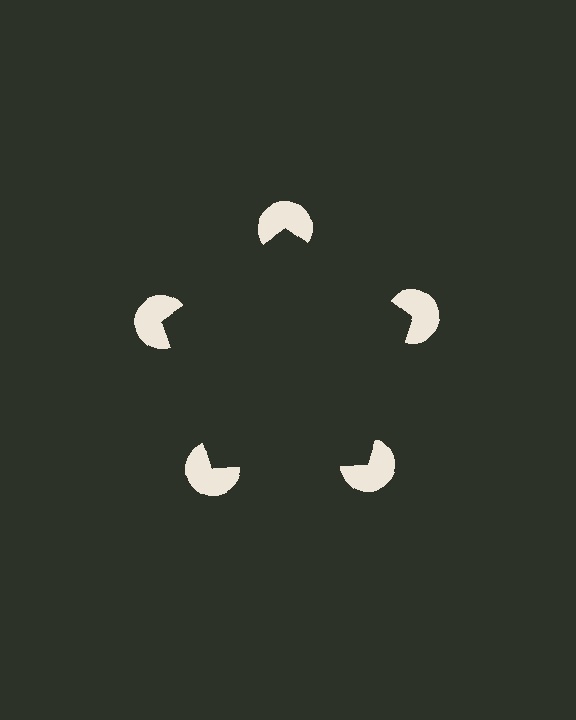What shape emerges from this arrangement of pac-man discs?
An illusory pentagon — its edges are inferred from the aligned wedge cuts in the pac-man discs, not physically drawn.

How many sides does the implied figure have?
5 sides.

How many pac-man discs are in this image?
There are 5 — one at each vertex of the illusory pentagon.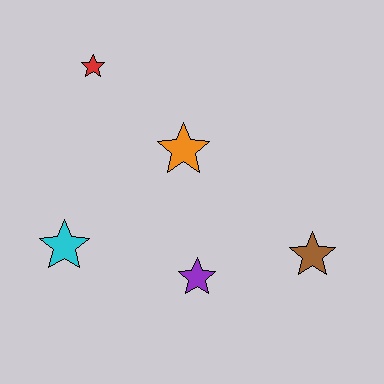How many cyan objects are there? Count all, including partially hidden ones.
There is 1 cyan object.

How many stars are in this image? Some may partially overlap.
There are 5 stars.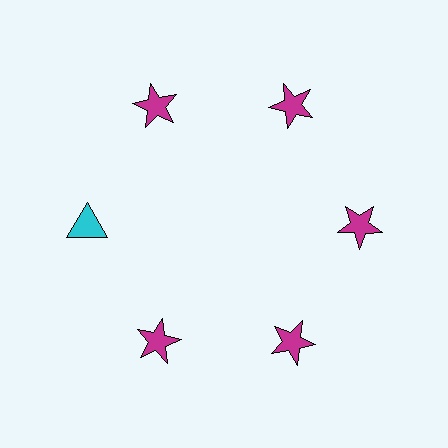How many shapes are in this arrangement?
There are 6 shapes arranged in a ring pattern.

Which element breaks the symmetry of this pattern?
The cyan triangle at roughly the 9 o'clock position breaks the symmetry. All other shapes are magenta stars.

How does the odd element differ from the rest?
It differs in both color (cyan instead of magenta) and shape (triangle instead of star).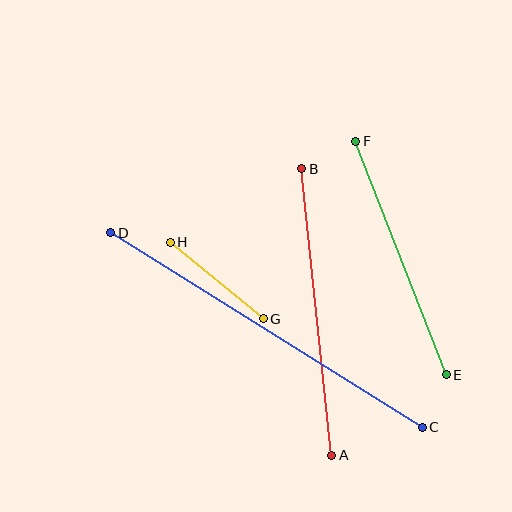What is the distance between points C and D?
The distance is approximately 367 pixels.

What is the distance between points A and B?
The distance is approximately 288 pixels.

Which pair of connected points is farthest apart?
Points C and D are farthest apart.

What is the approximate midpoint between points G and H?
The midpoint is at approximately (217, 280) pixels.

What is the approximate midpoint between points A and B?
The midpoint is at approximately (317, 312) pixels.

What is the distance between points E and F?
The distance is approximately 250 pixels.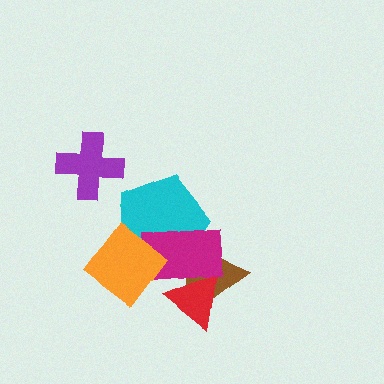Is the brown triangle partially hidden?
Yes, it is partially covered by another shape.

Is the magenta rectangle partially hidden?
Yes, it is partially covered by another shape.